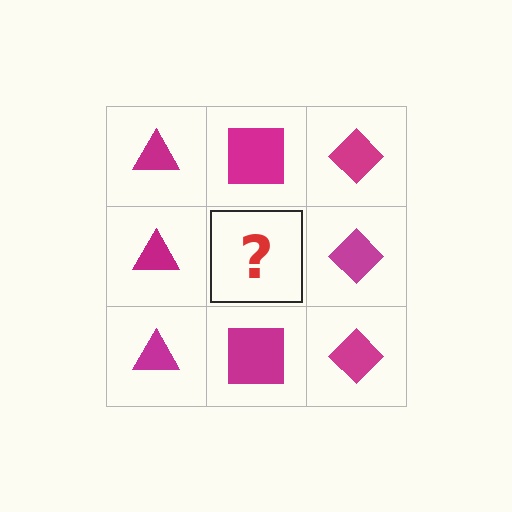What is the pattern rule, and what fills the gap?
The rule is that each column has a consistent shape. The gap should be filled with a magenta square.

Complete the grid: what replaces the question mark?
The question mark should be replaced with a magenta square.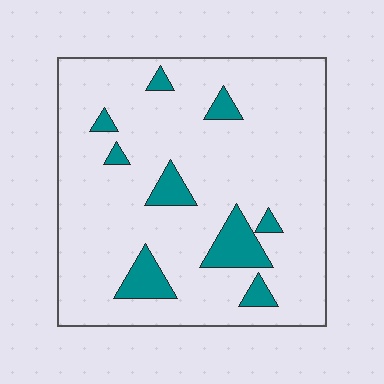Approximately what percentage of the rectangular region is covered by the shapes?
Approximately 10%.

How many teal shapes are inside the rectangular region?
9.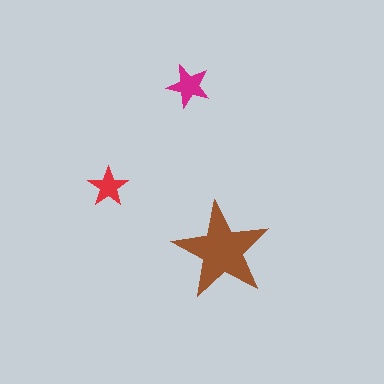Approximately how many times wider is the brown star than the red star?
About 2.5 times wider.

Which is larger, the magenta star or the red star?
The magenta one.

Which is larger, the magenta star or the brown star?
The brown one.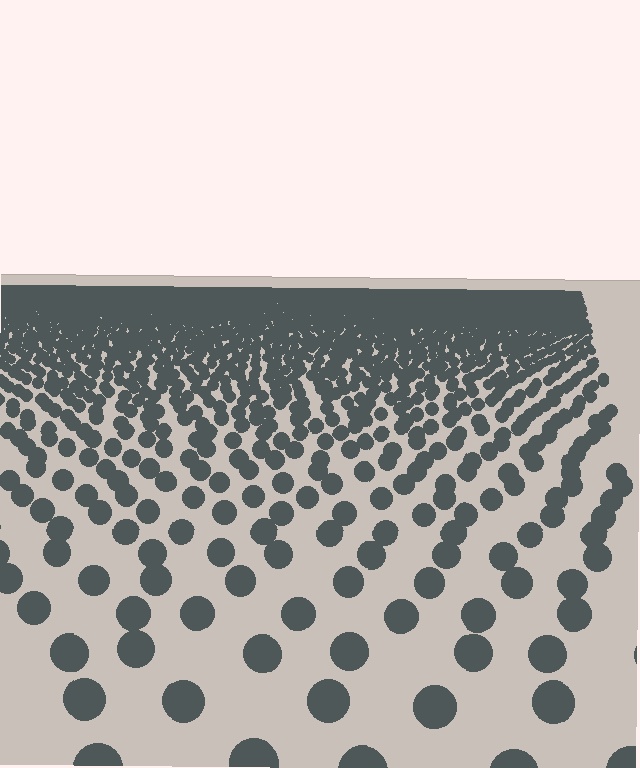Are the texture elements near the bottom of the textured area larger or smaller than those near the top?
Larger. Near the bottom, elements are closer to the viewer and appear at a bigger on-screen size.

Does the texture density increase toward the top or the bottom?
Density increases toward the top.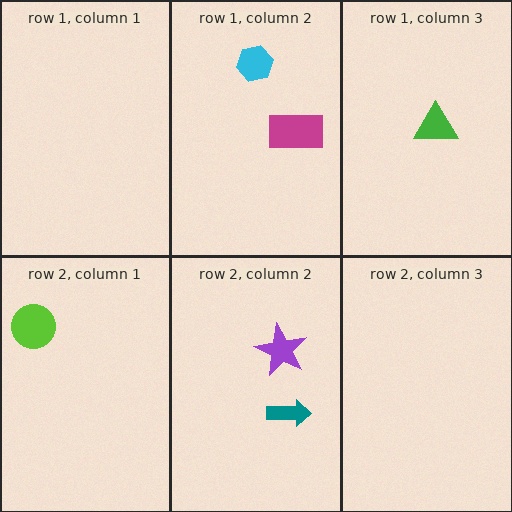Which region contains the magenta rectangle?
The row 1, column 2 region.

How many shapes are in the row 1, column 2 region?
2.